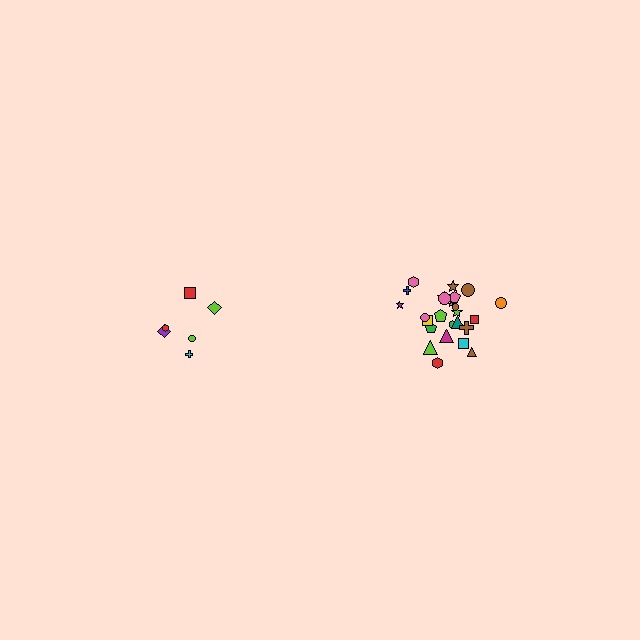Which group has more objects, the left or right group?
The right group.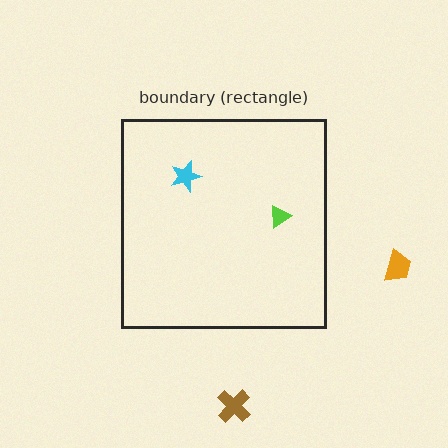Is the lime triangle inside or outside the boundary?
Inside.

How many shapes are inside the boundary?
2 inside, 2 outside.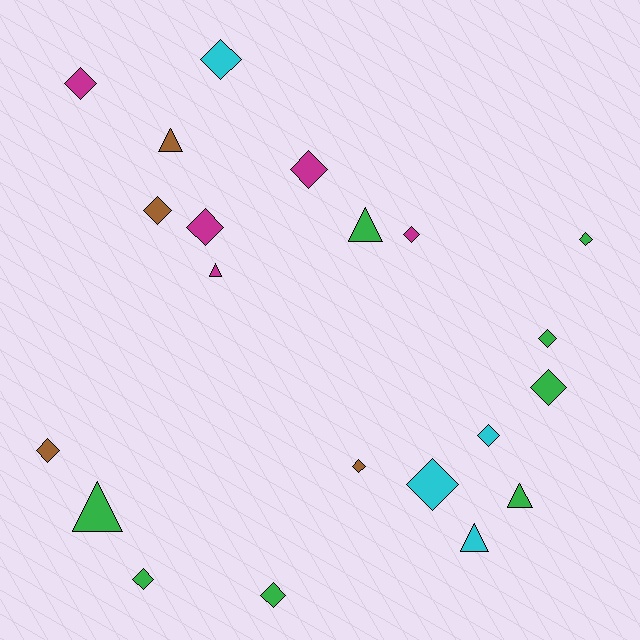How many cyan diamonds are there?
There are 3 cyan diamonds.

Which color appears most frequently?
Green, with 8 objects.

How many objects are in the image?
There are 21 objects.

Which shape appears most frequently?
Diamond, with 15 objects.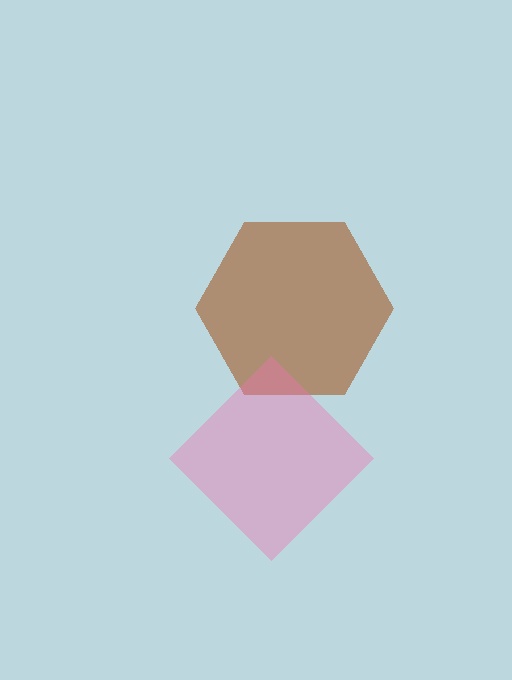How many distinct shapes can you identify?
There are 2 distinct shapes: a brown hexagon, a pink diamond.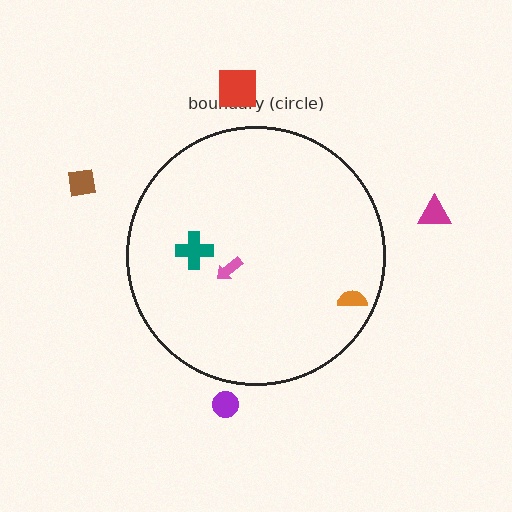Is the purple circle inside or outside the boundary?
Outside.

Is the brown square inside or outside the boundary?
Outside.